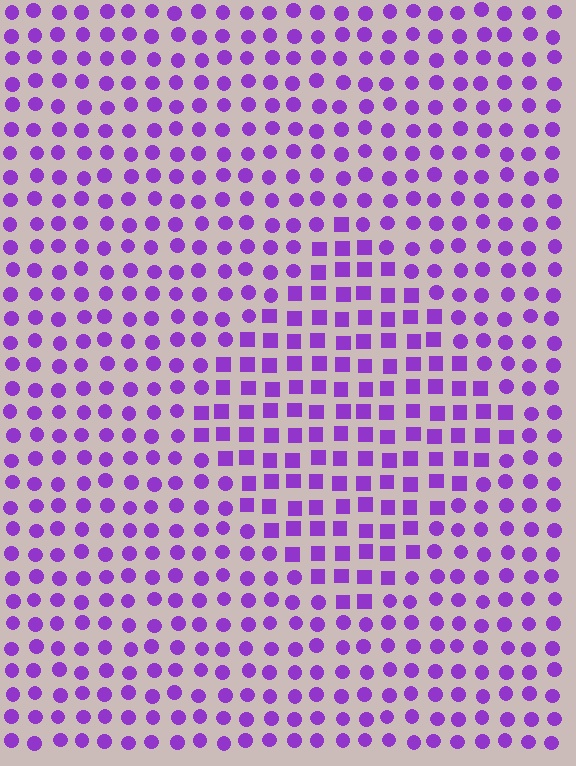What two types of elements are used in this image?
The image uses squares inside the diamond region and circles outside it.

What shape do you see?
I see a diamond.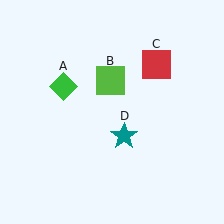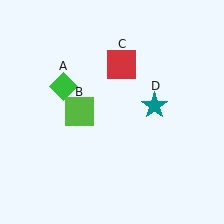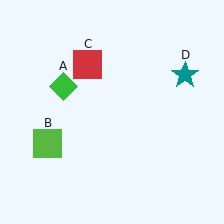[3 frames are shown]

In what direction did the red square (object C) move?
The red square (object C) moved left.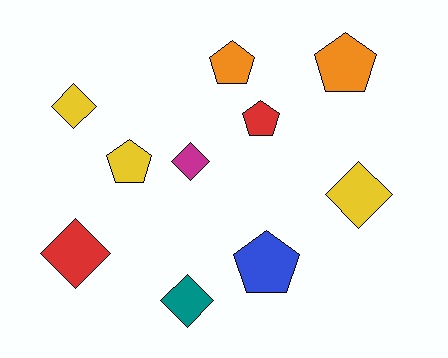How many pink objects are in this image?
There are no pink objects.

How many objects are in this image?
There are 10 objects.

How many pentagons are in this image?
There are 5 pentagons.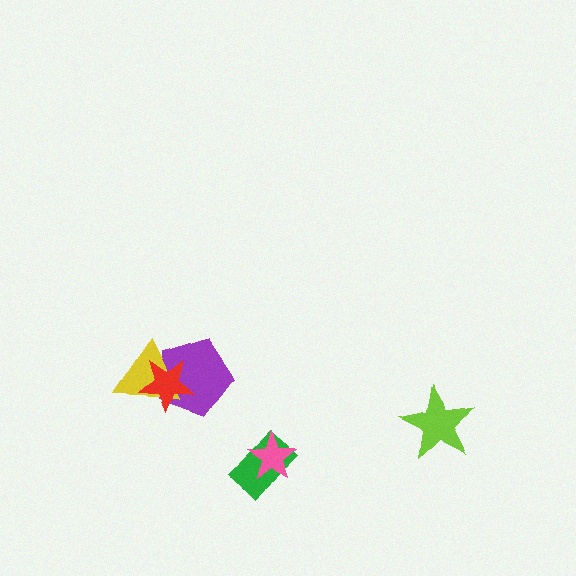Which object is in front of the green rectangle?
The pink star is in front of the green rectangle.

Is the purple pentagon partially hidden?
Yes, it is partially covered by another shape.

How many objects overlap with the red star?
2 objects overlap with the red star.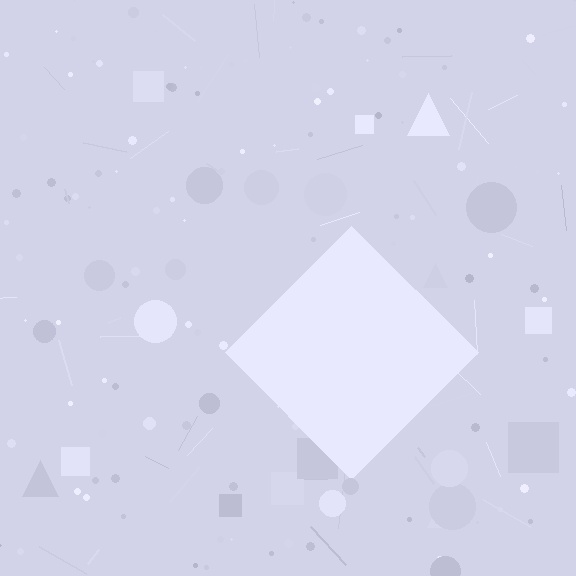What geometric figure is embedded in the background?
A diamond is embedded in the background.